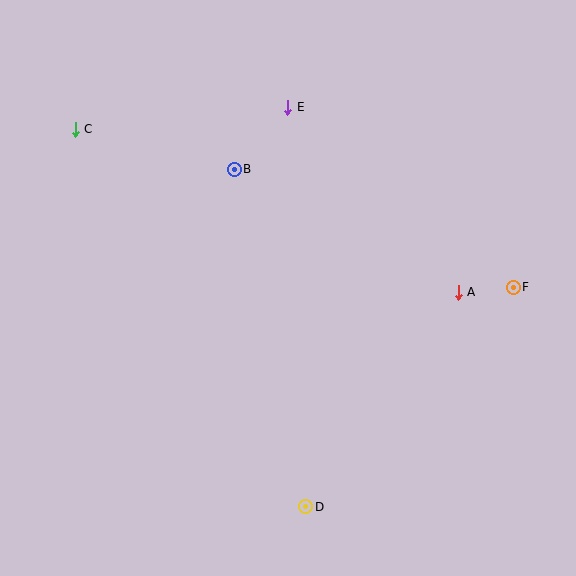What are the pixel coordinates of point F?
Point F is at (513, 287).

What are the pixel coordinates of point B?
Point B is at (234, 169).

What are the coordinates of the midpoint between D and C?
The midpoint between D and C is at (190, 318).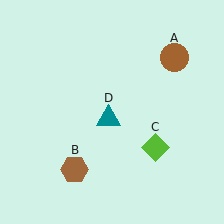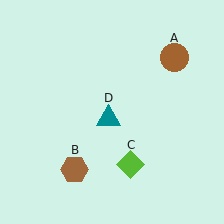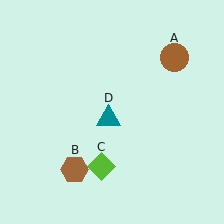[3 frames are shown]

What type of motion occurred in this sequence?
The lime diamond (object C) rotated clockwise around the center of the scene.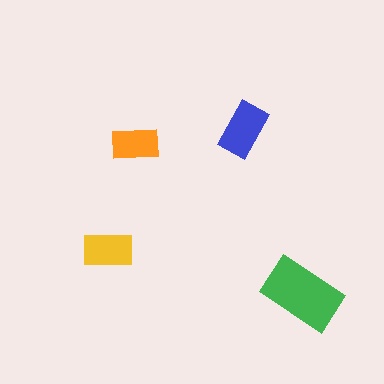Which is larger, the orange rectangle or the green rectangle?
The green one.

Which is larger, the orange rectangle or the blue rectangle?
The blue one.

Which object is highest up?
The blue rectangle is topmost.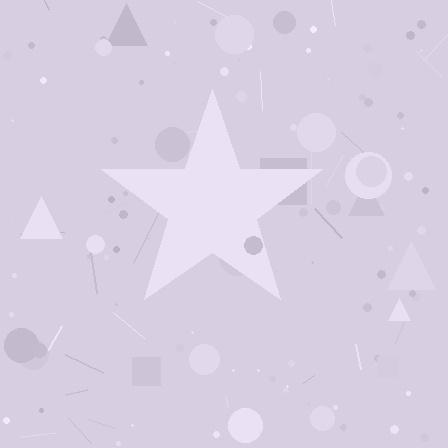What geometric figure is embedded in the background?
A star is embedded in the background.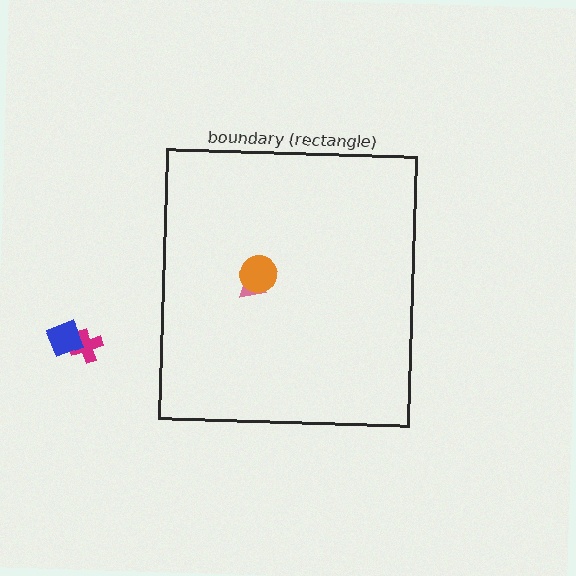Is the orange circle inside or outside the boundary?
Inside.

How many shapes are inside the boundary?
2 inside, 2 outside.